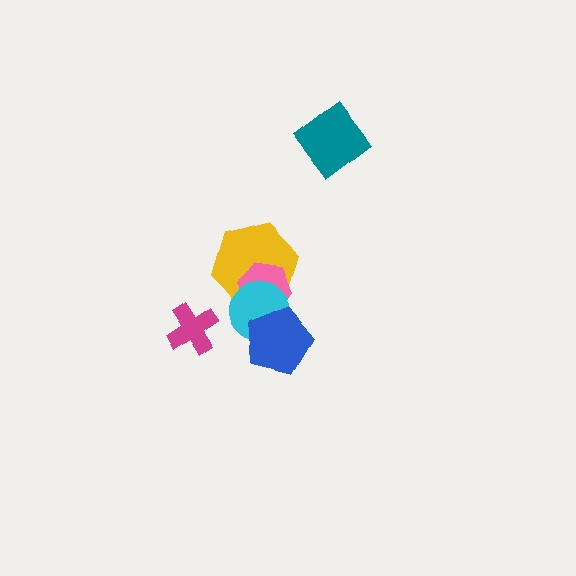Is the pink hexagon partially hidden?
Yes, it is partially covered by another shape.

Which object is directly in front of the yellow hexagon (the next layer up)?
The pink hexagon is directly in front of the yellow hexagon.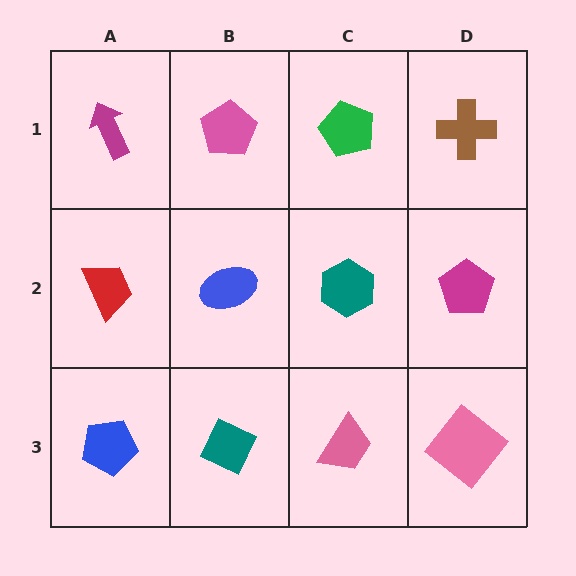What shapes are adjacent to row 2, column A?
A magenta arrow (row 1, column A), a blue pentagon (row 3, column A), a blue ellipse (row 2, column B).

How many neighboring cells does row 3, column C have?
3.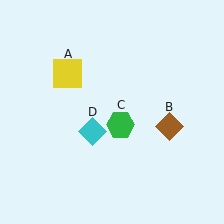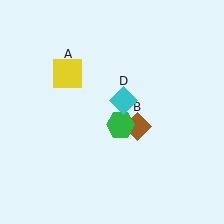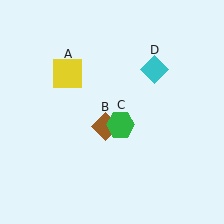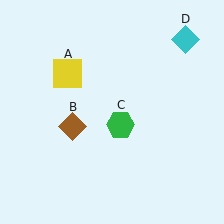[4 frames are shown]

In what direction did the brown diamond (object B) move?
The brown diamond (object B) moved left.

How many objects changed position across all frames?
2 objects changed position: brown diamond (object B), cyan diamond (object D).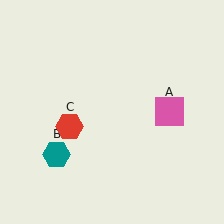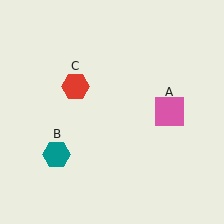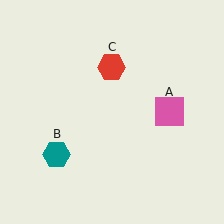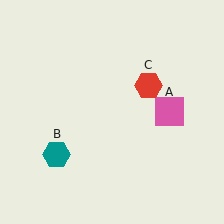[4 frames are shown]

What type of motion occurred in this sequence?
The red hexagon (object C) rotated clockwise around the center of the scene.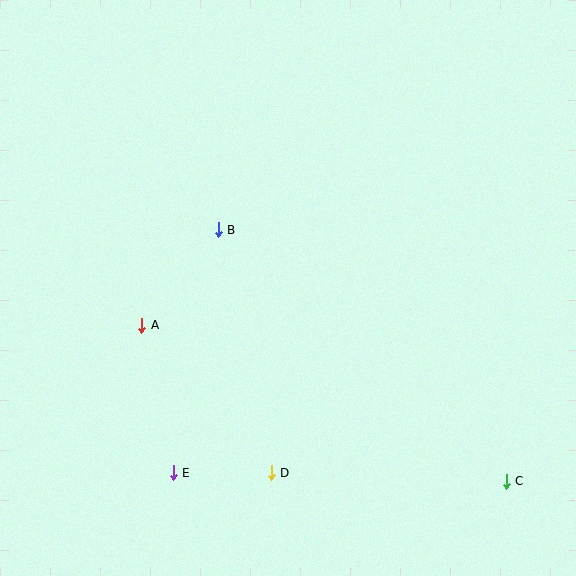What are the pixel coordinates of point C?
Point C is at (506, 481).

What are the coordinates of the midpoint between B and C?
The midpoint between B and C is at (362, 356).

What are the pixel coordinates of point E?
Point E is at (173, 473).